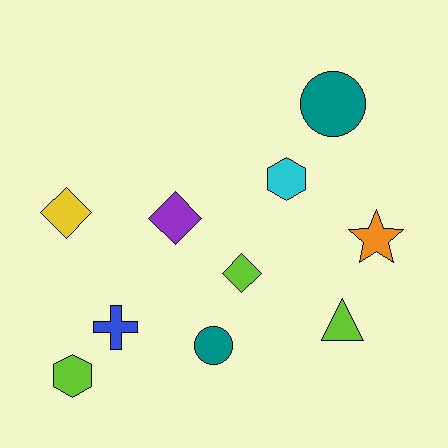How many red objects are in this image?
There are no red objects.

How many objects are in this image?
There are 10 objects.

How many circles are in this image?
There are 2 circles.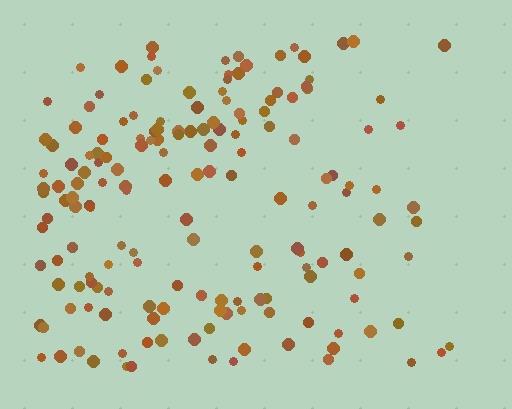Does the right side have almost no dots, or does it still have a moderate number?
Still a moderate number, just noticeably fewer than the left.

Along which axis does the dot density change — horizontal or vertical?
Horizontal.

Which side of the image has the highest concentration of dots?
The left.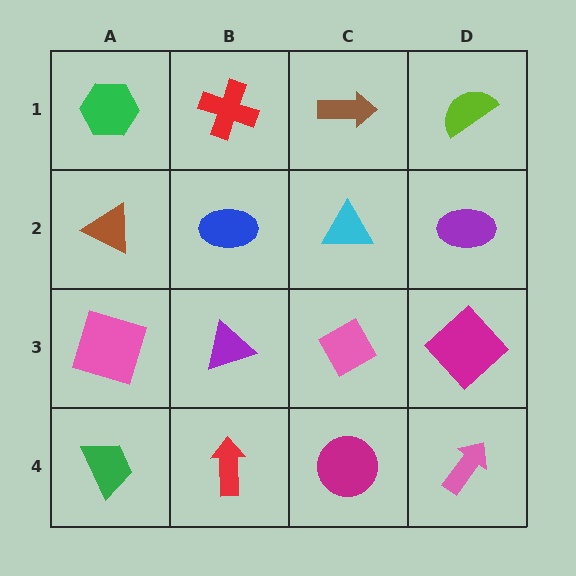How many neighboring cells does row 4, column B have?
3.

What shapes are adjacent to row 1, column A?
A brown triangle (row 2, column A), a red cross (row 1, column B).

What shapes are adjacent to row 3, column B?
A blue ellipse (row 2, column B), a red arrow (row 4, column B), a pink square (row 3, column A), a pink diamond (row 3, column C).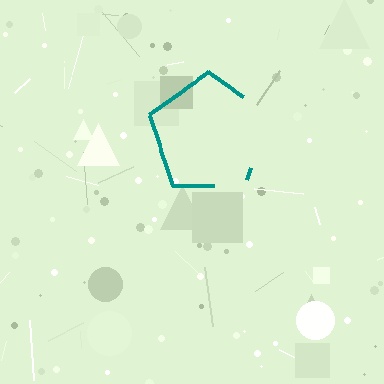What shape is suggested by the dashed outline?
The dashed outline suggests a pentagon.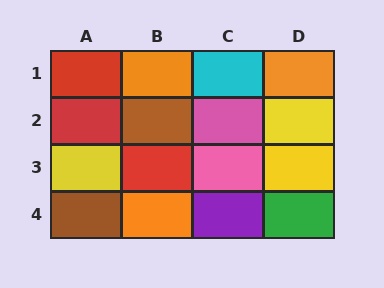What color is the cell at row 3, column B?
Red.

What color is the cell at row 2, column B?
Brown.